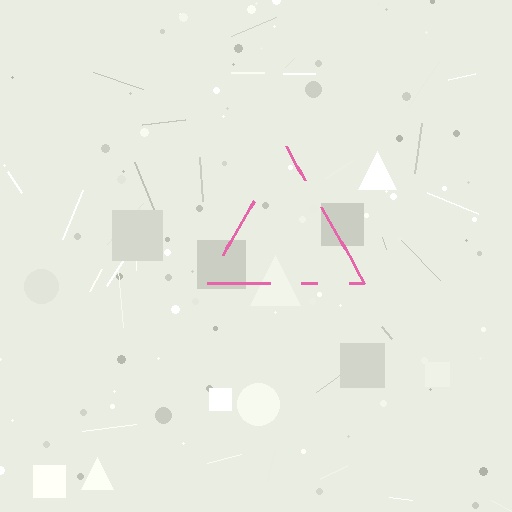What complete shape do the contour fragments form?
The contour fragments form a triangle.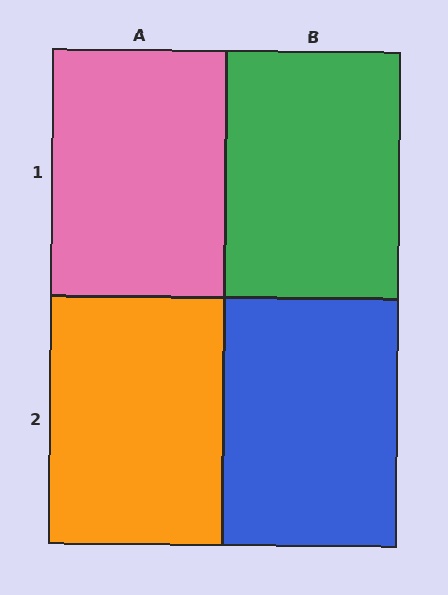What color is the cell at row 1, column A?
Pink.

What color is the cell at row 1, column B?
Green.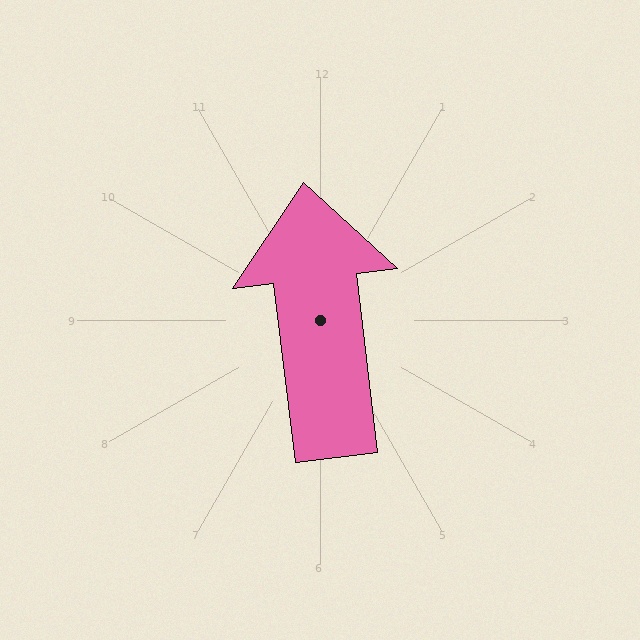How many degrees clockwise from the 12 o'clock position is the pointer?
Approximately 353 degrees.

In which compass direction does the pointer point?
North.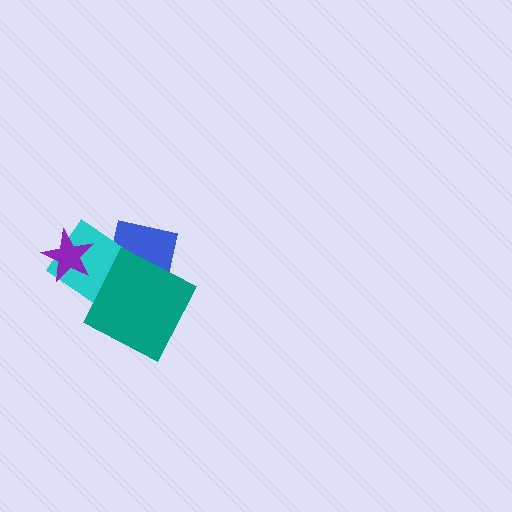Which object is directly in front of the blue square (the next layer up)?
The cyan diamond is directly in front of the blue square.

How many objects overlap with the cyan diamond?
3 objects overlap with the cyan diamond.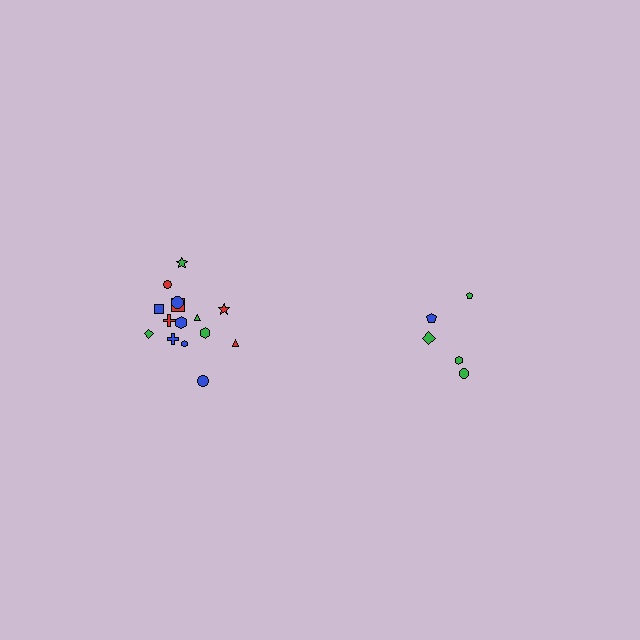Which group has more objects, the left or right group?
The left group.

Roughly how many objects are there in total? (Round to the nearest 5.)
Roughly 20 objects in total.